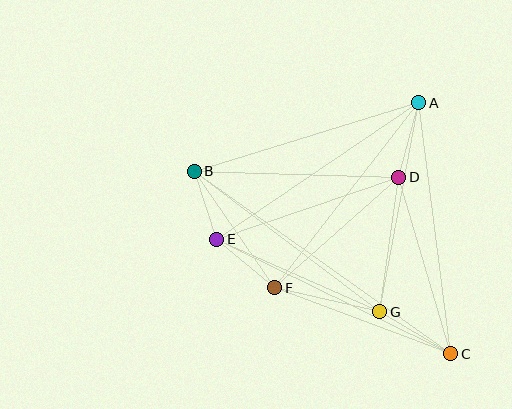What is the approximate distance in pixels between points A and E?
The distance between A and E is approximately 243 pixels.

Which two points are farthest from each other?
Points B and C are farthest from each other.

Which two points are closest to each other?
Points B and E are closest to each other.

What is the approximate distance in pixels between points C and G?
The distance between C and G is approximately 83 pixels.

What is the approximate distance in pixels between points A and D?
The distance between A and D is approximately 77 pixels.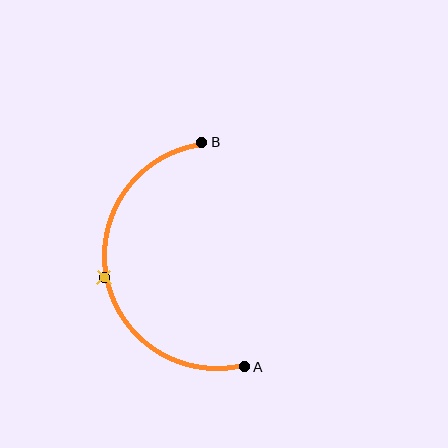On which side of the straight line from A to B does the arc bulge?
The arc bulges to the left of the straight line connecting A and B.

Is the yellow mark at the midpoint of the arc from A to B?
Yes. The yellow mark lies on the arc at equal arc-length from both A and B — it is the arc midpoint.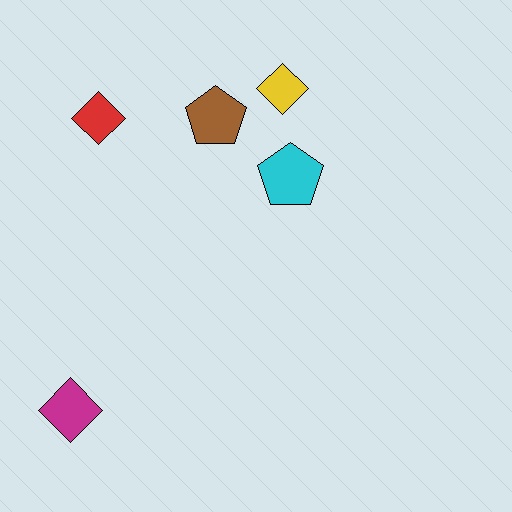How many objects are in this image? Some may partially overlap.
There are 5 objects.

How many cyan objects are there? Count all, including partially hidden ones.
There is 1 cyan object.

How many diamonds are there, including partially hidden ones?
There are 3 diamonds.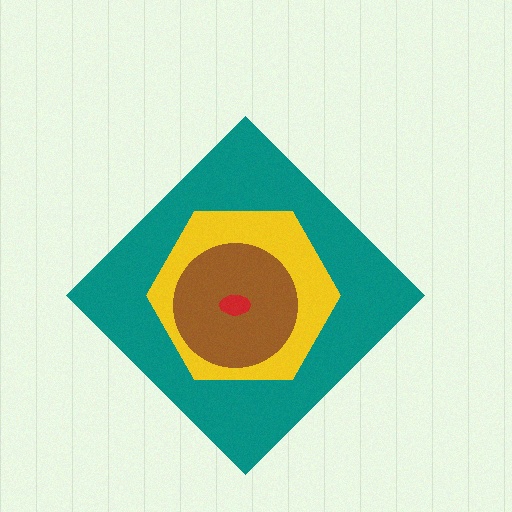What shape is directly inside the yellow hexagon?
The brown circle.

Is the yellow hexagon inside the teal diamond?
Yes.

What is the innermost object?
The red ellipse.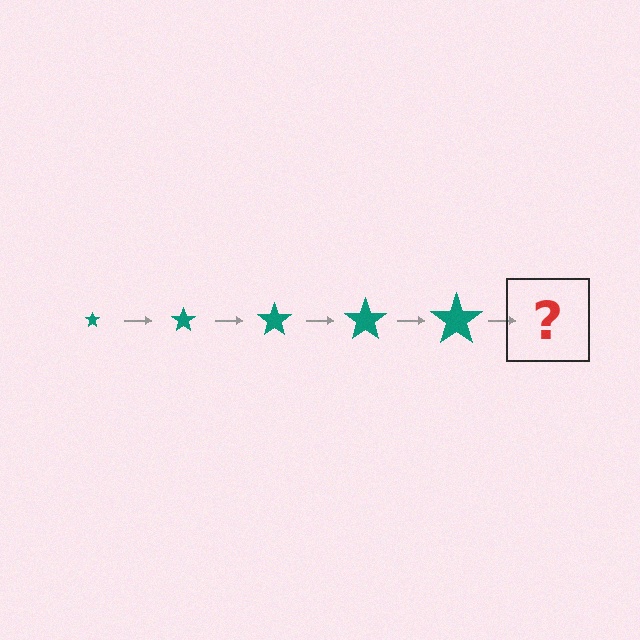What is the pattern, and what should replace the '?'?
The pattern is that the star gets progressively larger each step. The '?' should be a teal star, larger than the previous one.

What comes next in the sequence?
The next element should be a teal star, larger than the previous one.